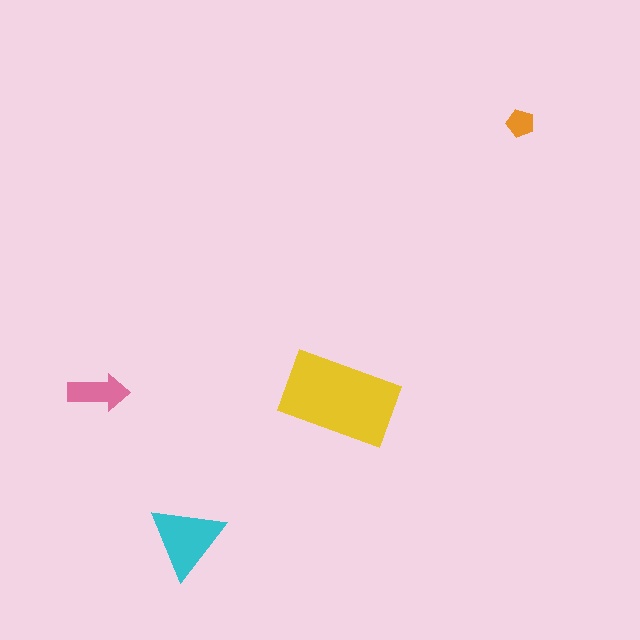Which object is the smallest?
The orange pentagon.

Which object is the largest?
The yellow rectangle.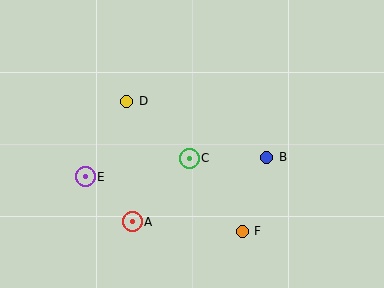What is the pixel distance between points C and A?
The distance between C and A is 85 pixels.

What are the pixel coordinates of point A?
Point A is at (132, 222).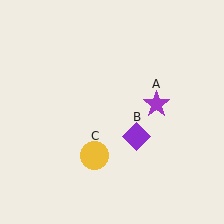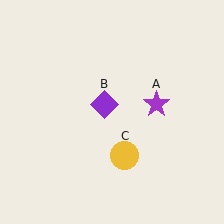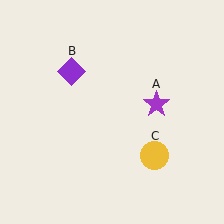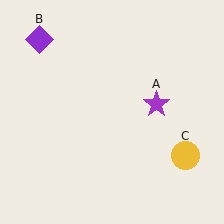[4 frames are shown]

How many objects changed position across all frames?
2 objects changed position: purple diamond (object B), yellow circle (object C).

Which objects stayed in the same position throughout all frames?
Purple star (object A) remained stationary.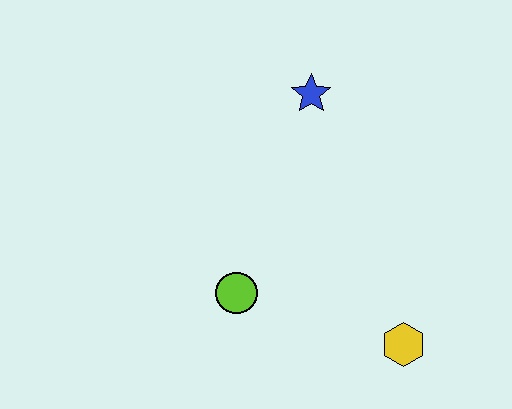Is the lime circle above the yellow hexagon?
Yes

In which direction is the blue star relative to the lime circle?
The blue star is above the lime circle.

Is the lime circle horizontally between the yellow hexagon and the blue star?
No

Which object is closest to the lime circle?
The yellow hexagon is closest to the lime circle.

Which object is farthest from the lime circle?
The blue star is farthest from the lime circle.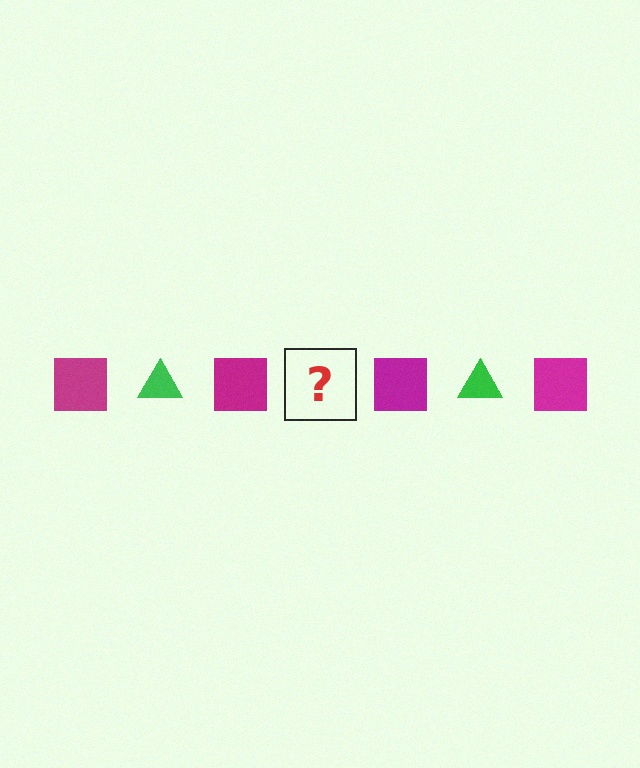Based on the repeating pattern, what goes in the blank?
The blank should be a green triangle.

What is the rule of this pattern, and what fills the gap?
The rule is that the pattern alternates between magenta square and green triangle. The gap should be filled with a green triangle.